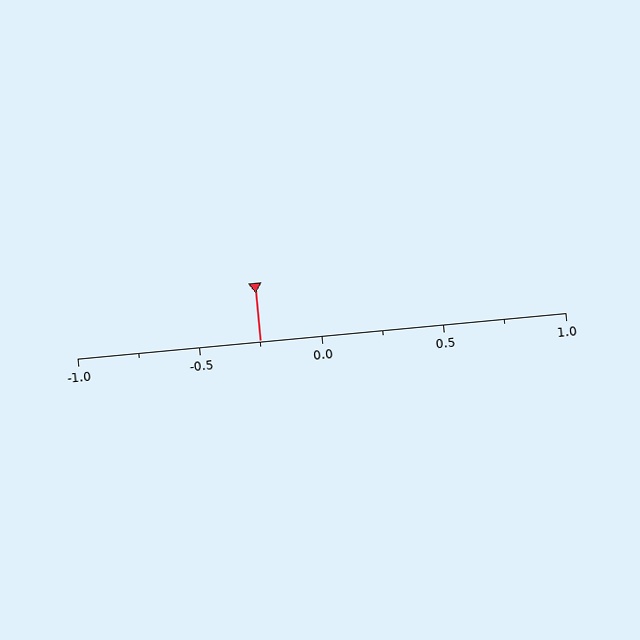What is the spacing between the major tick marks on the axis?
The major ticks are spaced 0.5 apart.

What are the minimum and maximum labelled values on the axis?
The axis runs from -1.0 to 1.0.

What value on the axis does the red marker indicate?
The marker indicates approximately -0.25.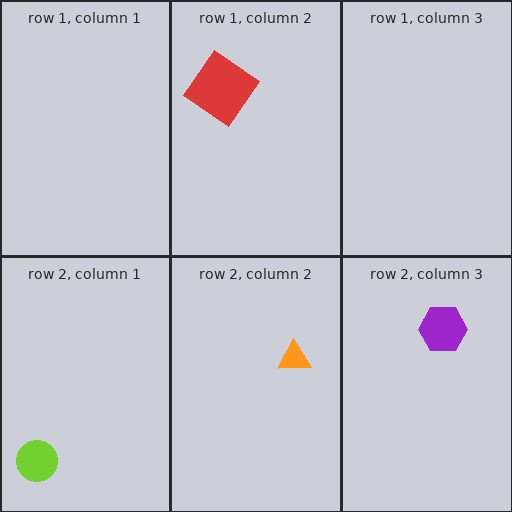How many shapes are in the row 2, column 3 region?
1.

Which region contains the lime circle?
The row 2, column 1 region.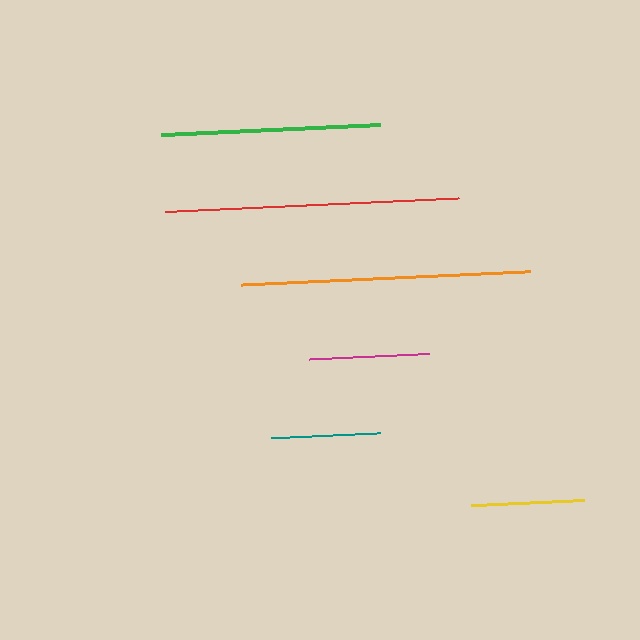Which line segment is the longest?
The red line is the longest at approximately 294 pixels.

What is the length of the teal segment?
The teal segment is approximately 109 pixels long.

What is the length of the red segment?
The red segment is approximately 294 pixels long.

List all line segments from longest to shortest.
From longest to shortest: red, orange, green, magenta, yellow, teal.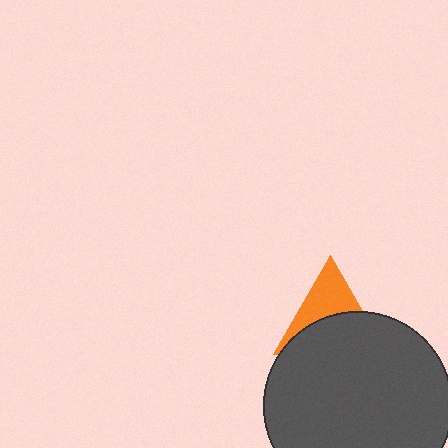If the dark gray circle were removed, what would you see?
You would see the complete orange triangle.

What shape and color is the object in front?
The object in front is a dark gray circle.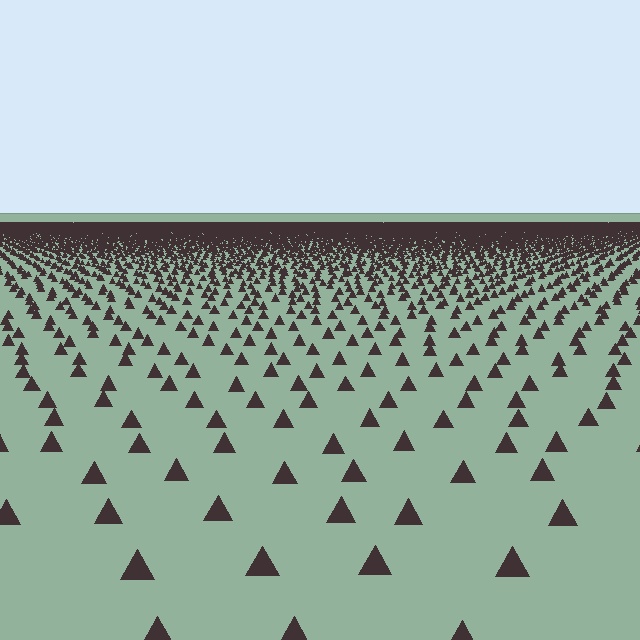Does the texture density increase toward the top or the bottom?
Density increases toward the top.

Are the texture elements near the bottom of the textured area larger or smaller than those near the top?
Larger. Near the bottom, elements are closer to the viewer and appear at a bigger on-screen size.